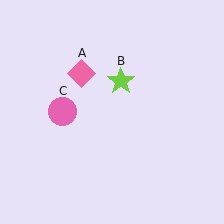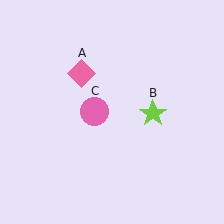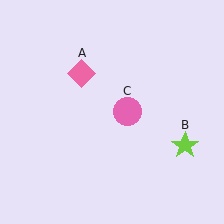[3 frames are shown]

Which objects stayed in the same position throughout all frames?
Pink diamond (object A) remained stationary.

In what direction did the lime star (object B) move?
The lime star (object B) moved down and to the right.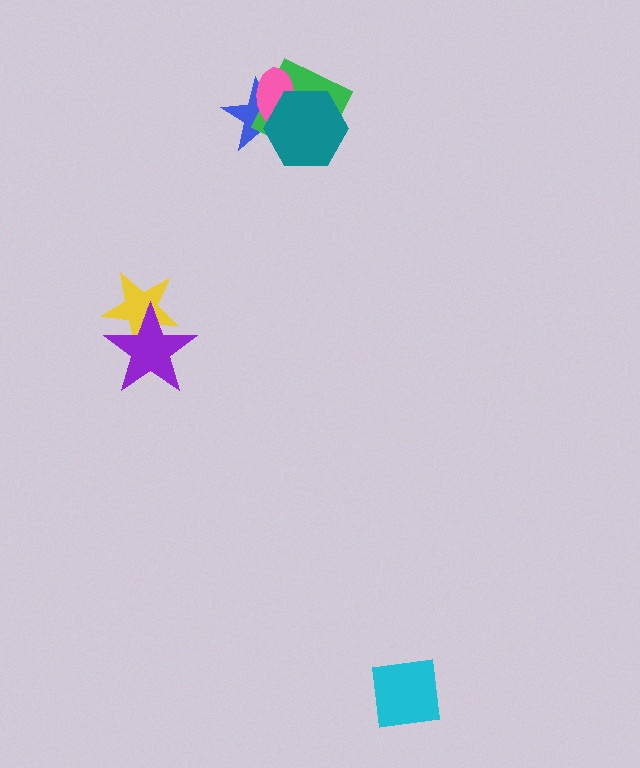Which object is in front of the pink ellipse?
The teal hexagon is in front of the pink ellipse.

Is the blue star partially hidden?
Yes, it is partially covered by another shape.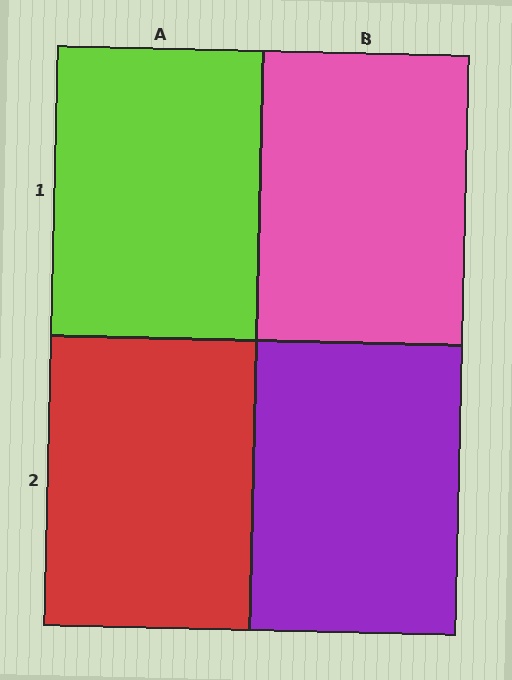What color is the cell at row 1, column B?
Pink.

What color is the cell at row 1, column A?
Lime.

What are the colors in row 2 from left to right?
Red, purple.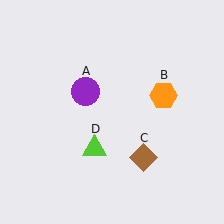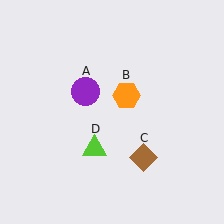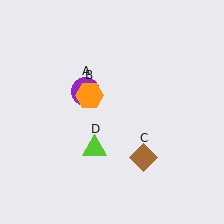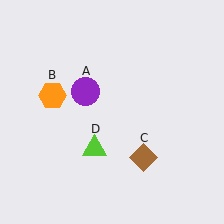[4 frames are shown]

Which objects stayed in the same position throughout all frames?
Purple circle (object A) and brown diamond (object C) and lime triangle (object D) remained stationary.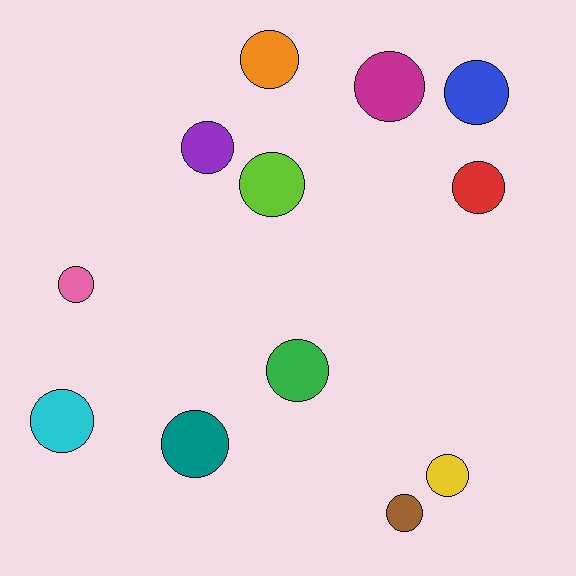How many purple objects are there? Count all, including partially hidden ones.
There is 1 purple object.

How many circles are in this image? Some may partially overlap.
There are 12 circles.